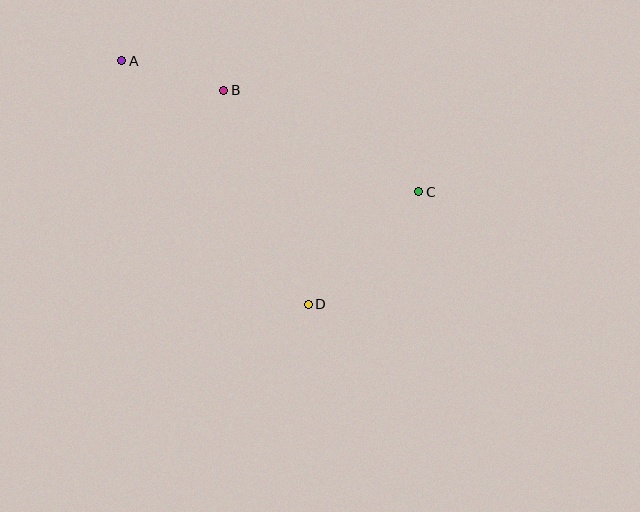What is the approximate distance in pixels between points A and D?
The distance between A and D is approximately 307 pixels.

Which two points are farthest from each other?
Points A and C are farthest from each other.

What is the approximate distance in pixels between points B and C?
The distance between B and C is approximately 220 pixels.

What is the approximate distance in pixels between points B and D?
The distance between B and D is approximately 230 pixels.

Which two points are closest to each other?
Points A and B are closest to each other.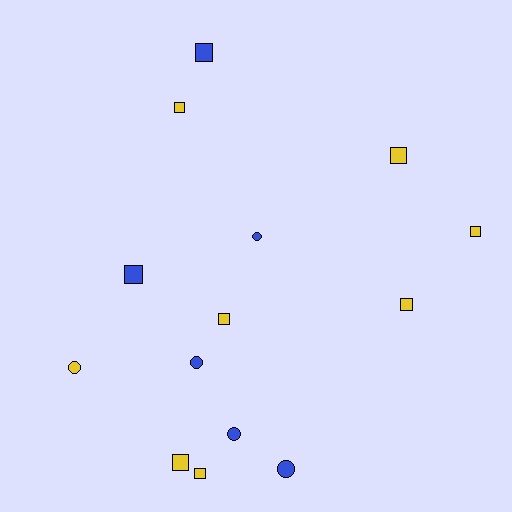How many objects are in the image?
There are 14 objects.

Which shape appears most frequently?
Square, with 9 objects.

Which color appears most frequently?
Yellow, with 8 objects.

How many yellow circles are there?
There is 1 yellow circle.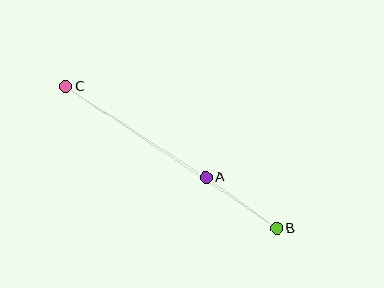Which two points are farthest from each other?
Points B and C are farthest from each other.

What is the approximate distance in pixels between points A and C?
The distance between A and C is approximately 167 pixels.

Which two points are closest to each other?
Points A and B are closest to each other.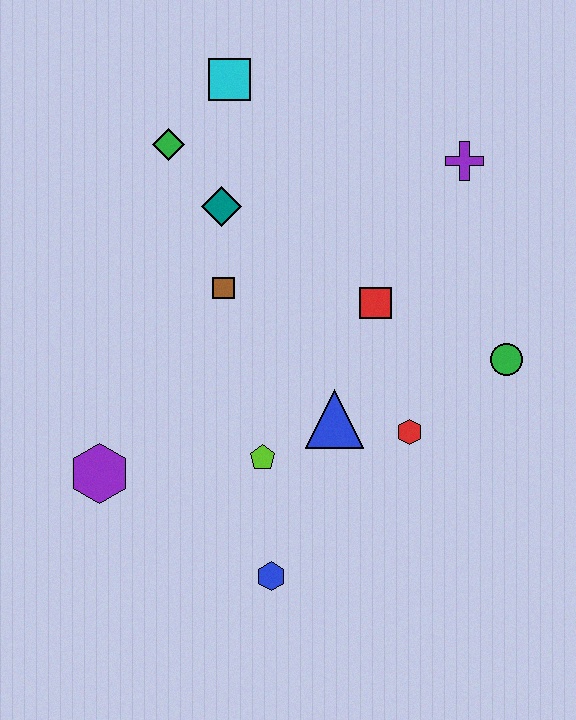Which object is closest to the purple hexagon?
The lime pentagon is closest to the purple hexagon.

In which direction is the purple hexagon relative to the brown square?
The purple hexagon is below the brown square.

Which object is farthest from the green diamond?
The blue hexagon is farthest from the green diamond.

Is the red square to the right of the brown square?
Yes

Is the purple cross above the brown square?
Yes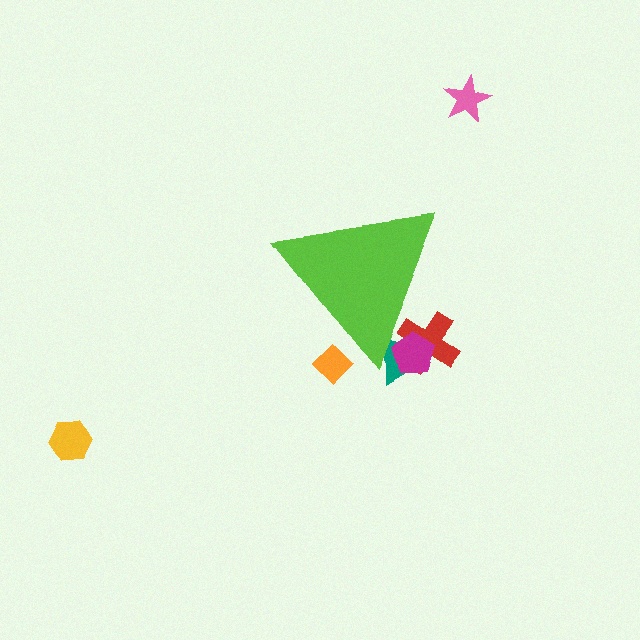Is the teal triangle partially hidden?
Yes, the teal triangle is partially hidden behind the lime triangle.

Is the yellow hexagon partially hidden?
No, the yellow hexagon is fully visible.